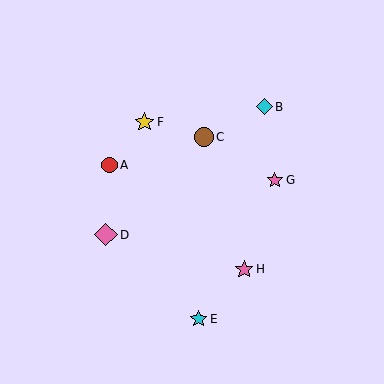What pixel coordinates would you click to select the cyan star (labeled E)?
Click at (199, 319) to select the cyan star E.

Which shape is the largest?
The pink diamond (labeled D) is the largest.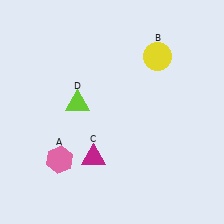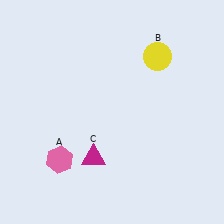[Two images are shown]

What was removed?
The lime triangle (D) was removed in Image 2.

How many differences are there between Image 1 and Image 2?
There is 1 difference between the two images.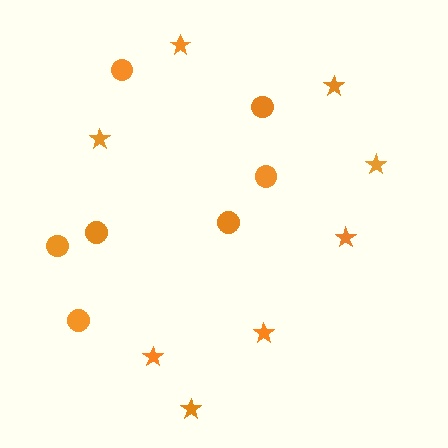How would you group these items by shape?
There are 2 groups: one group of stars (8) and one group of circles (7).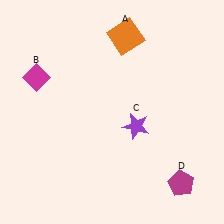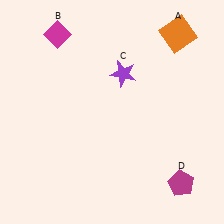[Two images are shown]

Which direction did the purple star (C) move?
The purple star (C) moved up.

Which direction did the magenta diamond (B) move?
The magenta diamond (B) moved up.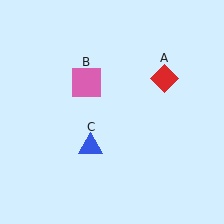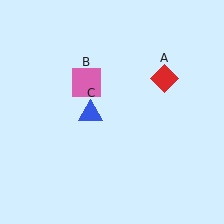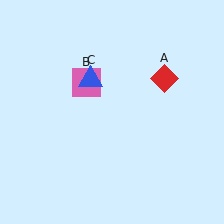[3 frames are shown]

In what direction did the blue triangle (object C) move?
The blue triangle (object C) moved up.